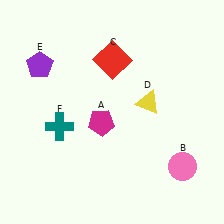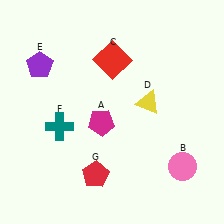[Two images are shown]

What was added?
A red pentagon (G) was added in Image 2.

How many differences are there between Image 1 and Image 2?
There is 1 difference between the two images.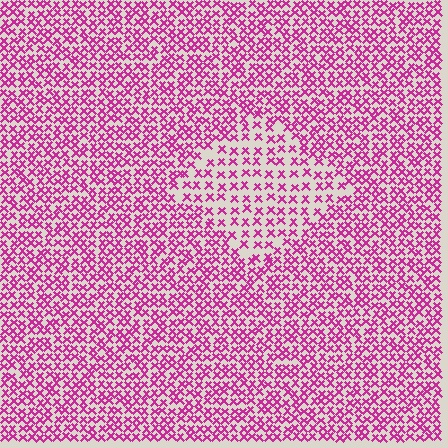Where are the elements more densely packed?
The elements are more densely packed outside the diamond boundary.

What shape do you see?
I see a diamond.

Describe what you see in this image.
The image contains small magenta elements arranged at two different densities. A diamond-shaped region is visible where the elements are less densely packed than the surrounding area.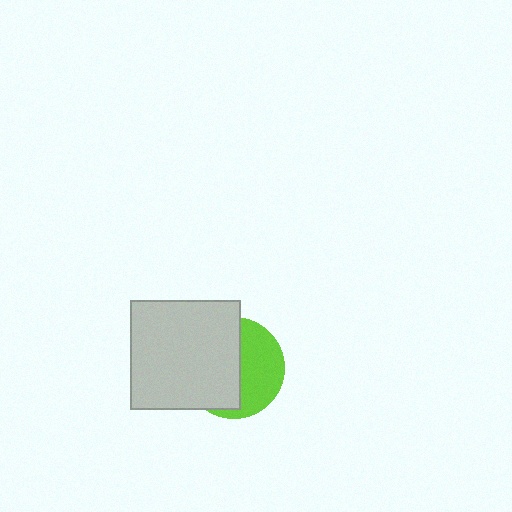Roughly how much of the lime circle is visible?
A small part of it is visible (roughly 44%).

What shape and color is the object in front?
The object in front is a light gray rectangle.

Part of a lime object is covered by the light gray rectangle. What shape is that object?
It is a circle.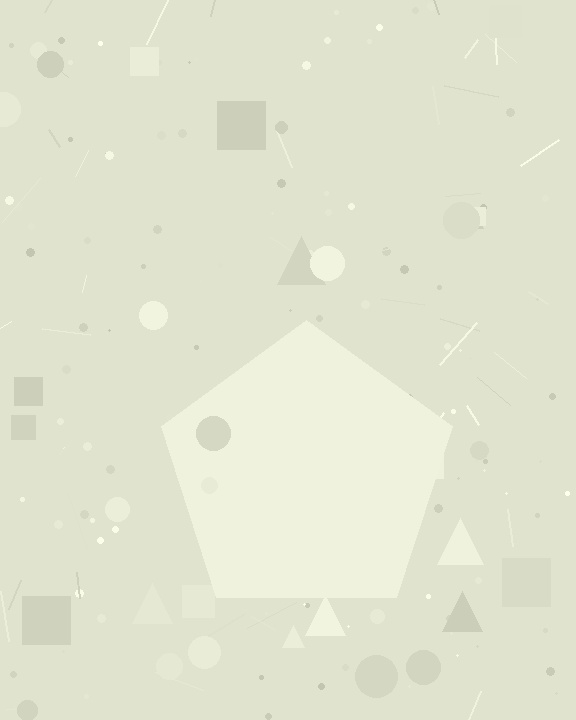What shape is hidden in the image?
A pentagon is hidden in the image.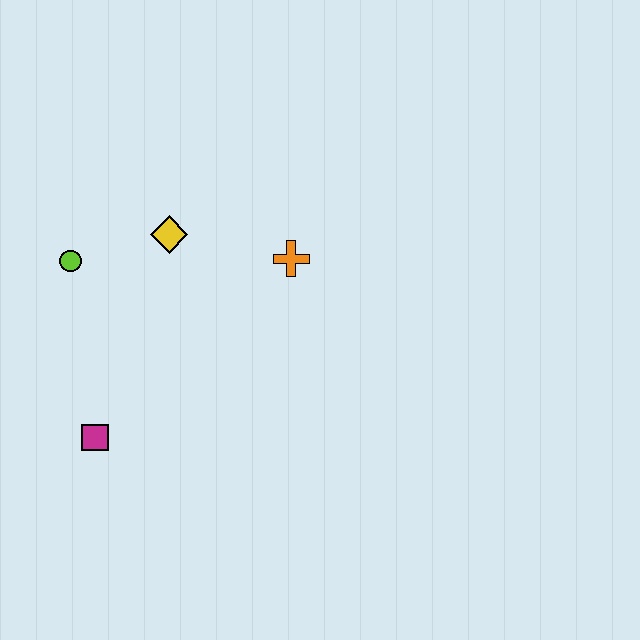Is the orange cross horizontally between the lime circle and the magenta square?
No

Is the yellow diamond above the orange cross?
Yes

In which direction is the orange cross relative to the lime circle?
The orange cross is to the right of the lime circle.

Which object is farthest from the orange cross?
The magenta square is farthest from the orange cross.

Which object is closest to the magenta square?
The lime circle is closest to the magenta square.